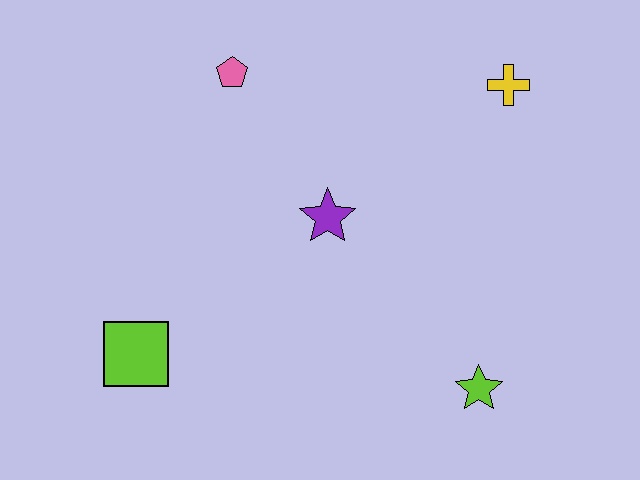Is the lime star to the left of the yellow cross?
Yes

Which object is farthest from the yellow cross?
The lime square is farthest from the yellow cross.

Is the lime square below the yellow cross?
Yes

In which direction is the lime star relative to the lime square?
The lime star is to the right of the lime square.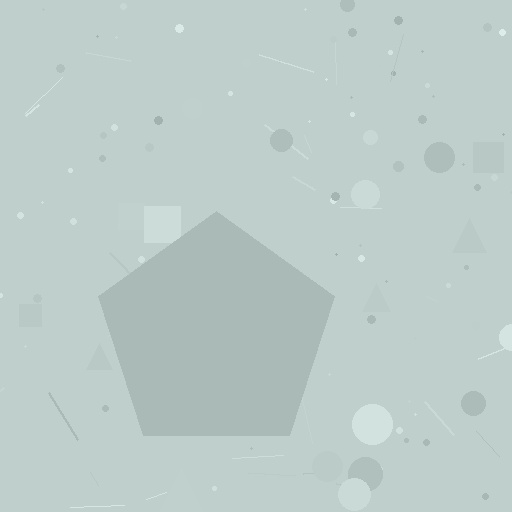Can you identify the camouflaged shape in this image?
The camouflaged shape is a pentagon.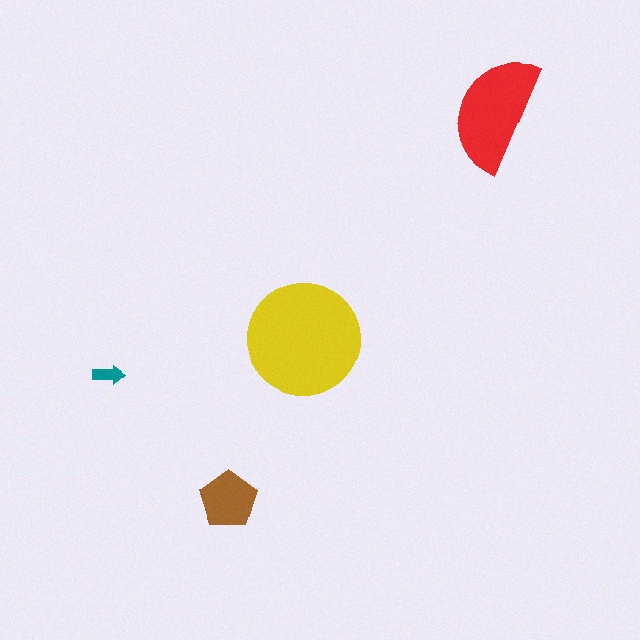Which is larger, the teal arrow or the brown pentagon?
The brown pentagon.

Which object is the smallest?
The teal arrow.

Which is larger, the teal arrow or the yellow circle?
The yellow circle.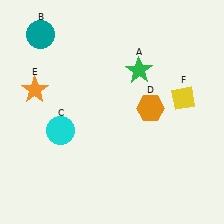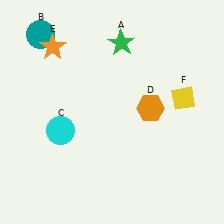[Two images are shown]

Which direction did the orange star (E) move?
The orange star (E) moved up.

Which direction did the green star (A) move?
The green star (A) moved up.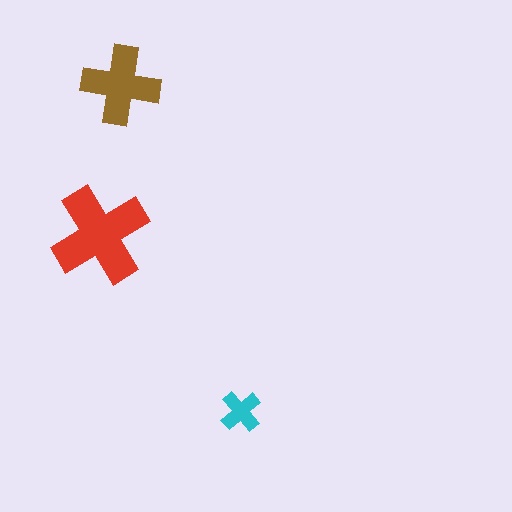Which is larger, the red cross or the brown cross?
The red one.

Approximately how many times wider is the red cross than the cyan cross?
About 2.5 times wider.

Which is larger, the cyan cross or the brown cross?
The brown one.